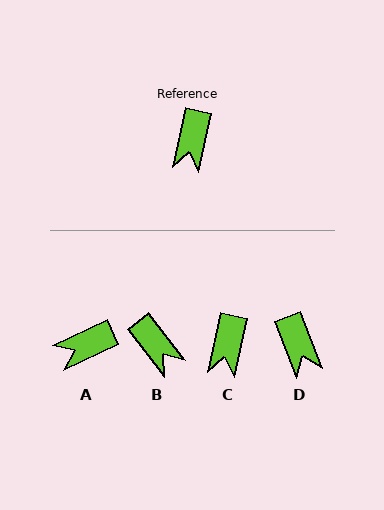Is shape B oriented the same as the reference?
No, it is off by about 50 degrees.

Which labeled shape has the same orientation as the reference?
C.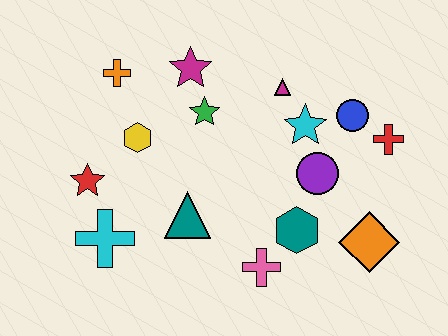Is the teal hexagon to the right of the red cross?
No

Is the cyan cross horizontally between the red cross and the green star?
No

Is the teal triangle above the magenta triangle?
No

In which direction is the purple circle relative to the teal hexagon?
The purple circle is above the teal hexagon.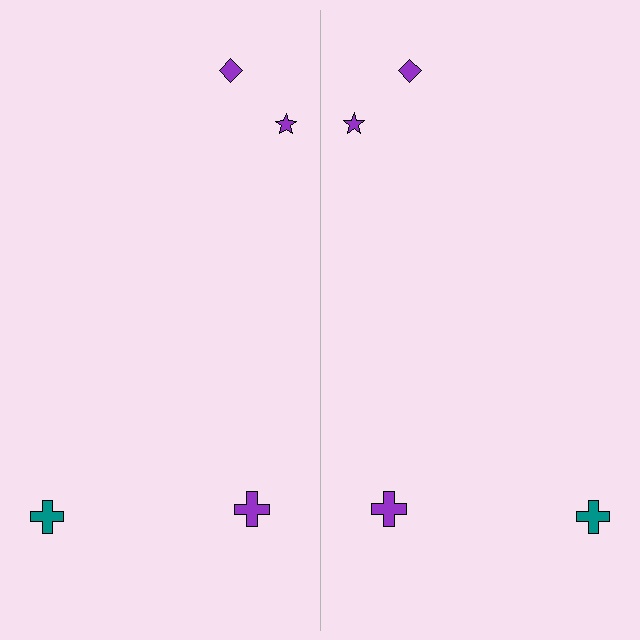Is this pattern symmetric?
Yes, this pattern has bilateral (reflection) symmetry.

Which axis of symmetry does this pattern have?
The pattern has a vertical axis of symmetry running through the center of the image.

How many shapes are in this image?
There are 8 shapes in this image.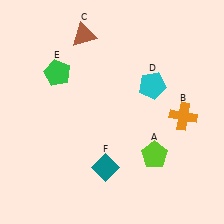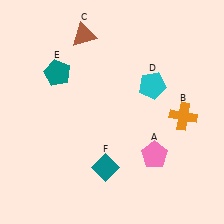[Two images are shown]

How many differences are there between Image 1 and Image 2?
There are 2 differences between the two images.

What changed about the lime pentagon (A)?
In Image 1, A is lime. In Image 2, it changed to pink.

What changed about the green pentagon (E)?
In Image 1, E is green. In Image 2, it changed to teal.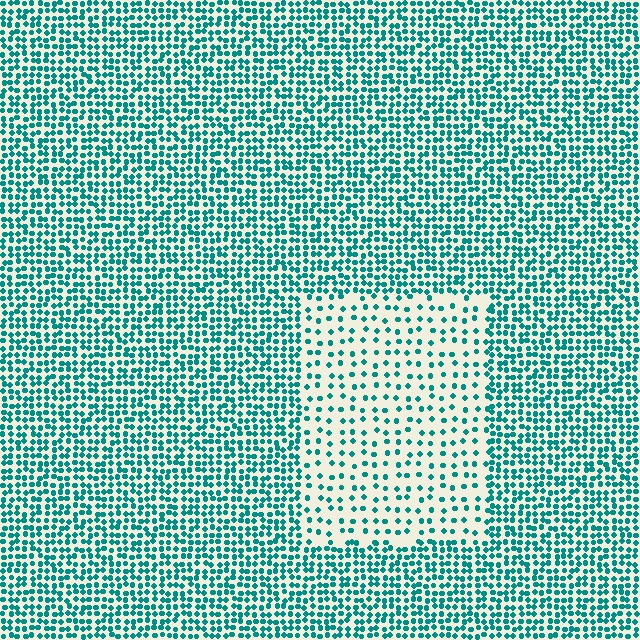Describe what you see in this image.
The image contains small teal elements arranged at two different densities. A rectangle-shaped region is visible where the elements are less densely packed than the surrounding area.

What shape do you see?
I see a rectangle.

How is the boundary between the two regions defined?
The boundary is defined by a change in element density (approximately 2.4x ratio). All elements are the same color, size, and shape.